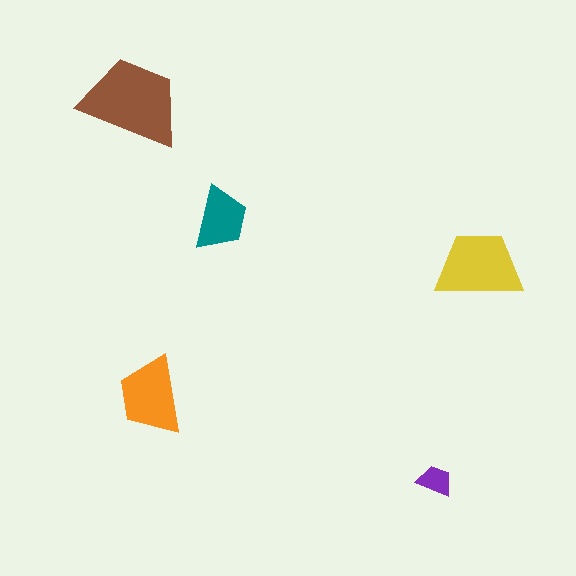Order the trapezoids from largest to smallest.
the brown one, the yellow one, the orange one, the teal one, the purple one.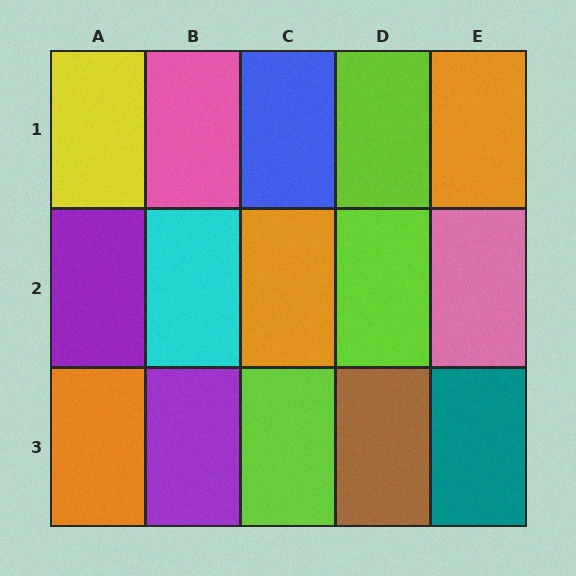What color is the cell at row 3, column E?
Teal.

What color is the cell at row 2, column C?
Orange.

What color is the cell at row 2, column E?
Pink.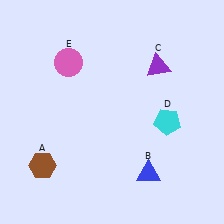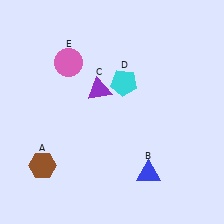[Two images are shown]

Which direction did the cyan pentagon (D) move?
The cyan pentagon (D) moved left.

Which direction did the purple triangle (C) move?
The purple triangle (C) moved left.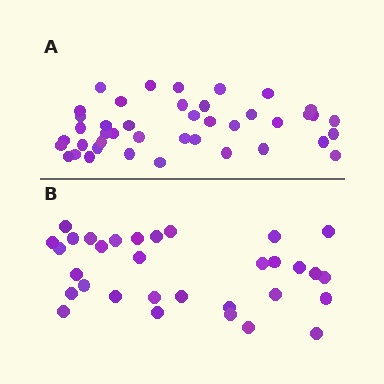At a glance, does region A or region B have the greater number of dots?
Region A (the top region) has more dots.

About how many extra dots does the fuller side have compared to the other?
Region A has roughly 10 or so more dots than region B.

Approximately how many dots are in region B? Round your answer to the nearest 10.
About 30 dots. (The exact count is 32, which rounds to 30.)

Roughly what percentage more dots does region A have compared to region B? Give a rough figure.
About 30% more.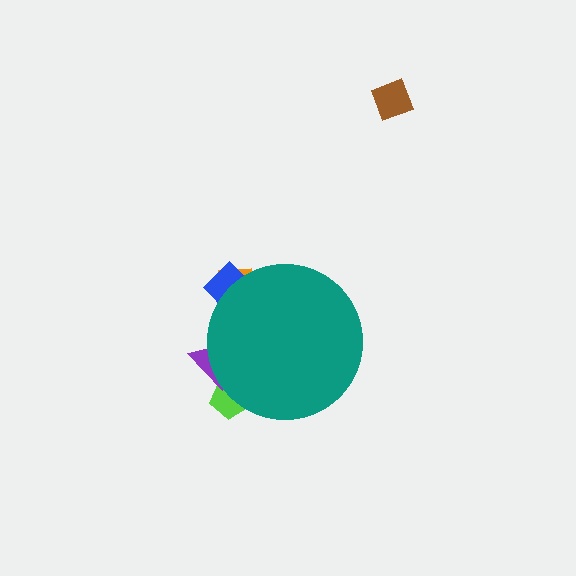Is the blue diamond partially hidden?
Yes, the blue diamond is partially hidden behind the teal circle.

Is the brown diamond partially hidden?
No, the brown diamond is fully visible.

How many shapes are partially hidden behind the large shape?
4 shapes are partially hidden.